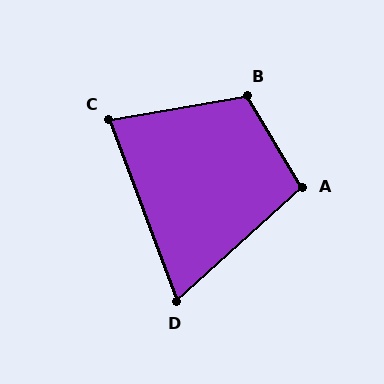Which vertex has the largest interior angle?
B, at approximately 112 degrees.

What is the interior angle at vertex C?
Approximately 79 degrees (acute).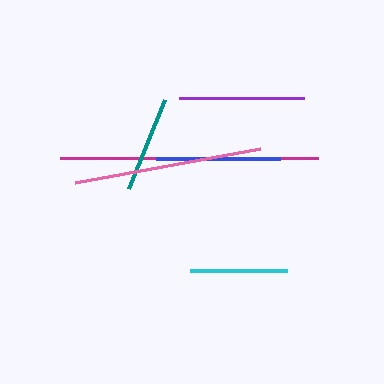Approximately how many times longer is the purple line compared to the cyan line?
The purple line is approximately 1.3 times the length of the cyan line.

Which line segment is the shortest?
The cyan line is the shortest at approximately 97 pixels.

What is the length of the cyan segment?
The cyan segment is approximately 97 pixels long.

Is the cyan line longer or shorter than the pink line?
The pink line is longer than the cyan line.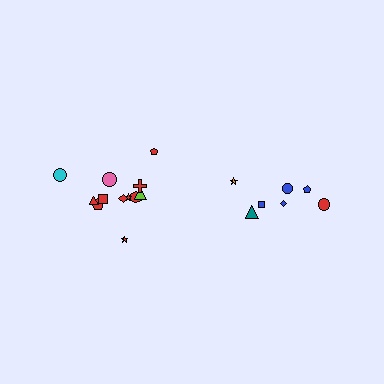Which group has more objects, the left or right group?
The left group.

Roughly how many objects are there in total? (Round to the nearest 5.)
Roughly 20 objects in total.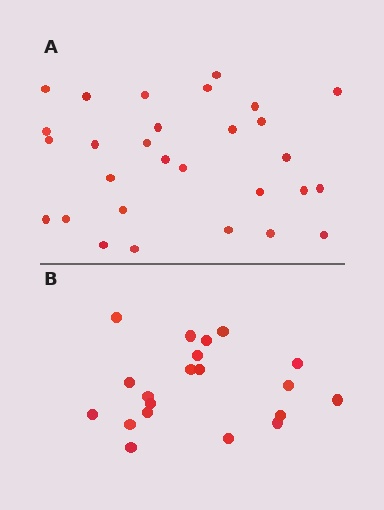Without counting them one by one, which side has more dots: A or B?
Region A (the top region) has more dots.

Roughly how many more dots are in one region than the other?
Region A has roughly 8 or so more dots than region B.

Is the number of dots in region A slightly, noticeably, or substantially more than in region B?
Region A has substantially more. The ratio is roughly 1.4 to 1.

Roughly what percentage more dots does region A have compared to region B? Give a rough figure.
About 45% more.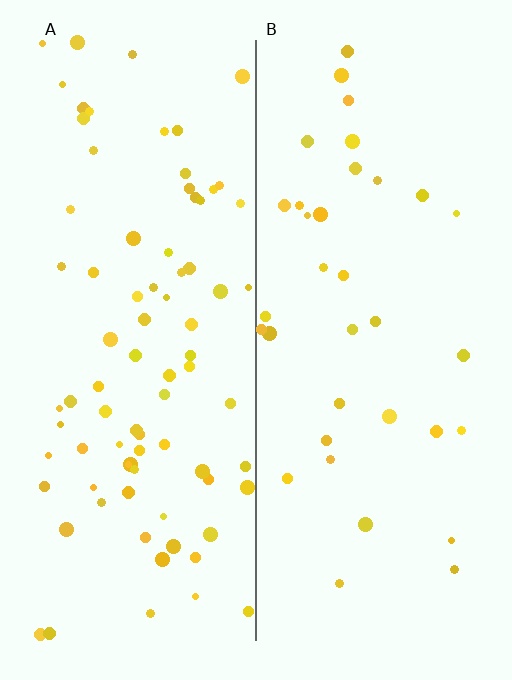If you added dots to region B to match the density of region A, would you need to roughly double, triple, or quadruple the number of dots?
Approximately double.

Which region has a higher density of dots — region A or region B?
A (the left).